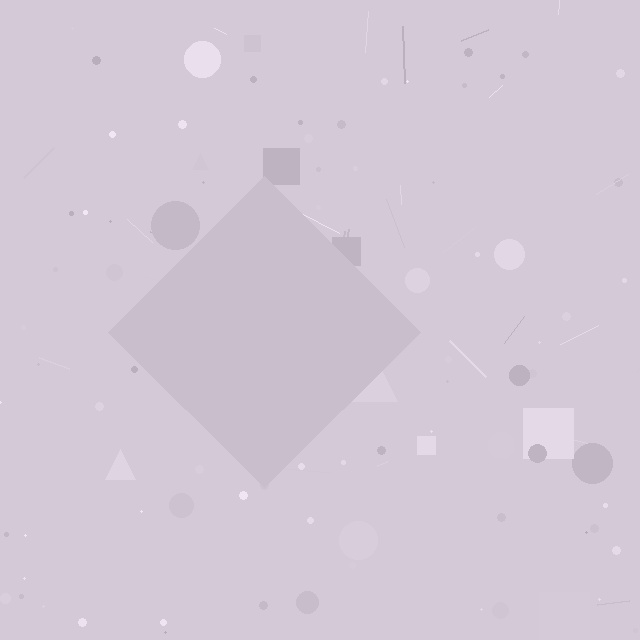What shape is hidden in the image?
A diamond is hidden in the image.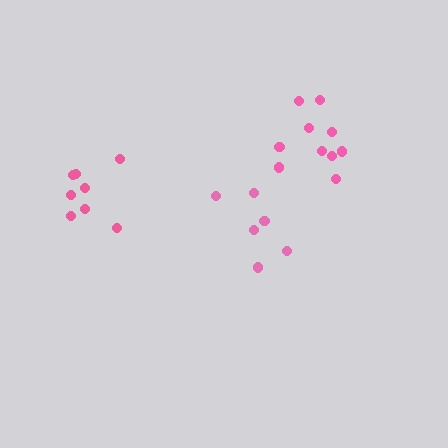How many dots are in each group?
Group 1: 10 dots, Group 2: 7 dots, Group 3: 8 dots (25 total).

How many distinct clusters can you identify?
There are 3 distinct clusters.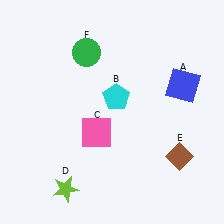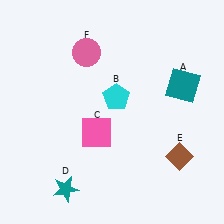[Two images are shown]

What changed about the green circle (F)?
In Image 1, F is green. In Image 2, it changed to pink.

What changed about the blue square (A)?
In Image 1, A is blue. In Image 2, it changed to teal.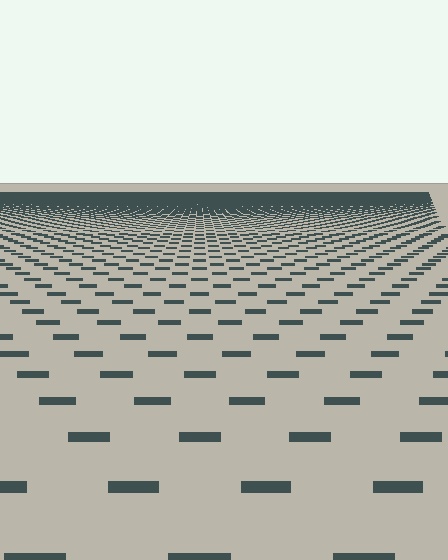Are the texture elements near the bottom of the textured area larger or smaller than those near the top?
Larger. Near the bottom, elements are closer to the viewer and appear at a bigger on-screen size.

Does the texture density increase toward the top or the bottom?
Density increases toward the top.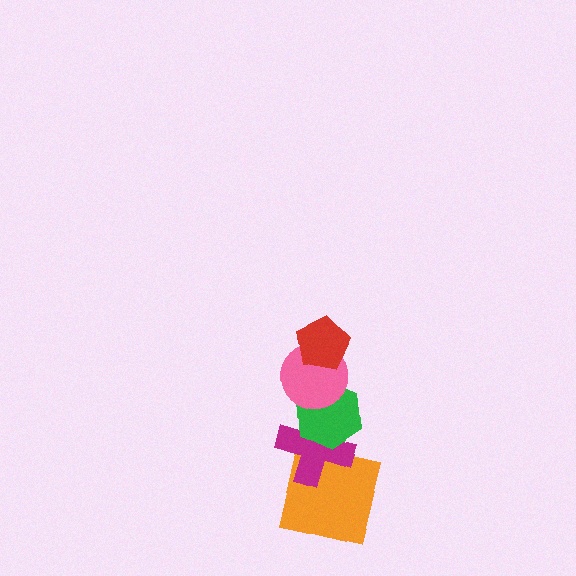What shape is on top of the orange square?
The magenta cross is on top of the orange square.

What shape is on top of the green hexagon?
The pink circle is on top of the green hexagon.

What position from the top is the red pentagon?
The red pentagon is 1st from the top.